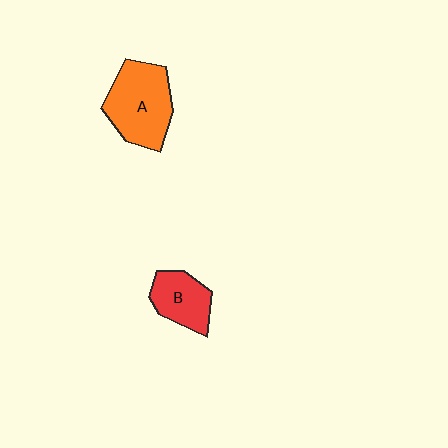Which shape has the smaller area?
Shape B (red).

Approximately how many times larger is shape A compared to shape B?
Approximately 1.6 times.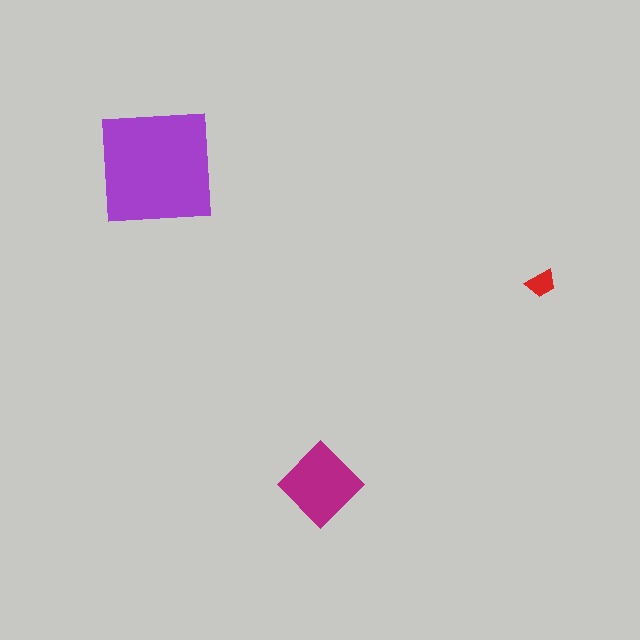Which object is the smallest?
The red trapezoid.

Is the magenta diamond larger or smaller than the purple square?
Smaller.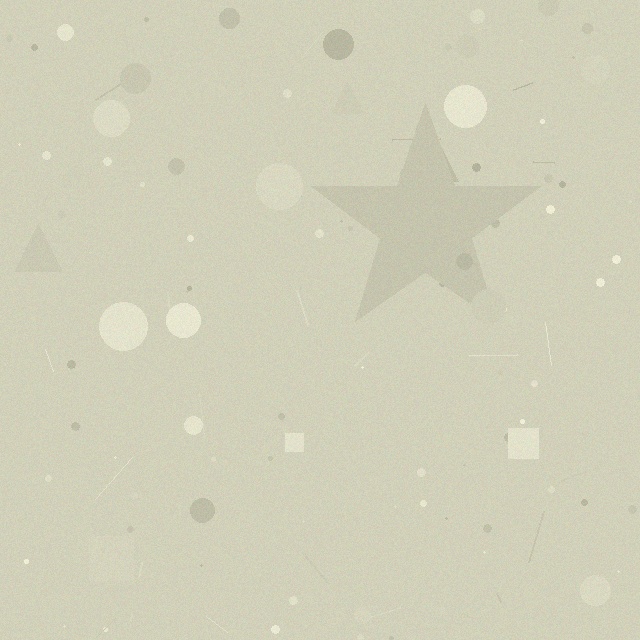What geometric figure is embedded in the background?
A star is embedded in the background.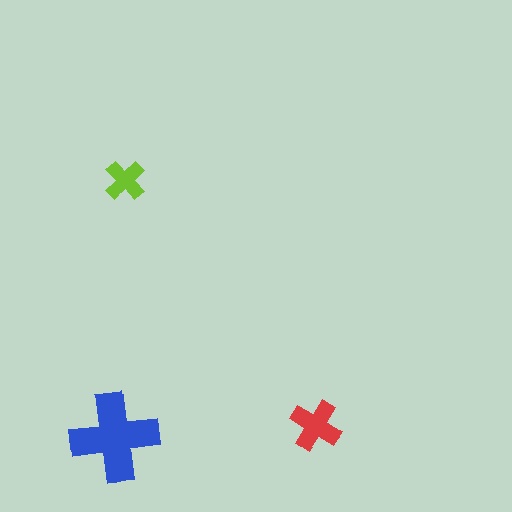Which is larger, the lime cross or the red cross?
The red one.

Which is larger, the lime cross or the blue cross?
The blue one.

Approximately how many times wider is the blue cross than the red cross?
About 1.5 times wider.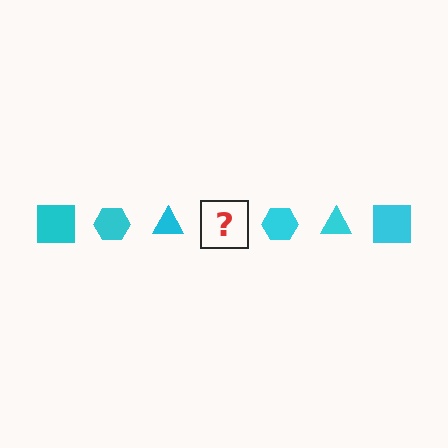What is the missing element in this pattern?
The missing element is a cyan square.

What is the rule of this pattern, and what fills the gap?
The rule is that the pattern cycles through square, hexagon, triangle shapes in cyan. The gap should be filled with a cyan square.